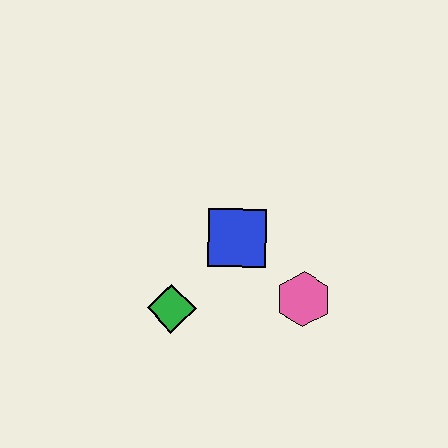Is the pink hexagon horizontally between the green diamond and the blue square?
No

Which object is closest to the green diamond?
The blue square is closest to the green diamond.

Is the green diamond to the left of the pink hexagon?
Yes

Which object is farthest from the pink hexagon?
The green diamond is farthest from the pink hexagon.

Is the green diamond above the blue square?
No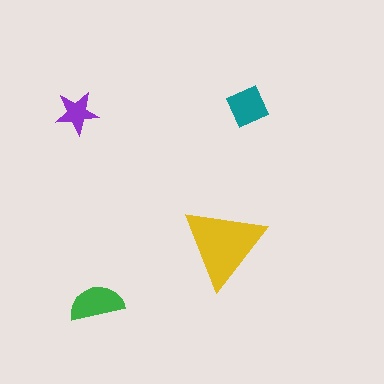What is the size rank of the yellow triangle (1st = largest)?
1st.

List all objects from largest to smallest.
The yellow triangle, the green semicircle, the teal square, the purple star.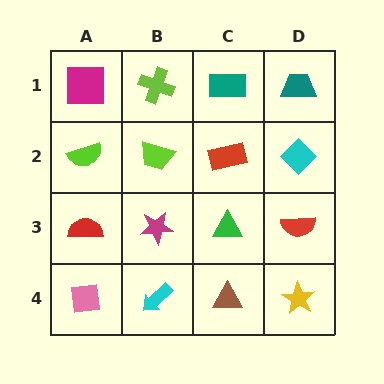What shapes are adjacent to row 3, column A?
A lime semicircle (row 2, column A), a pink square (row 4, column A), a magenta star (row 3, column B).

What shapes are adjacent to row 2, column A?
A magenta square (row 1, column A), a red semicircle (row 3, column A), a lime trapezoid (row 2, column B).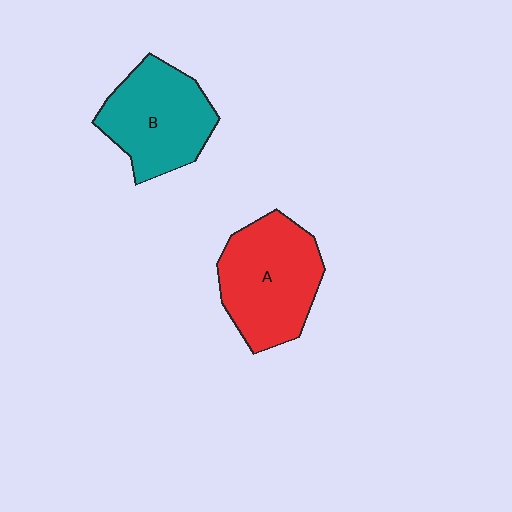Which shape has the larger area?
Shape A (red).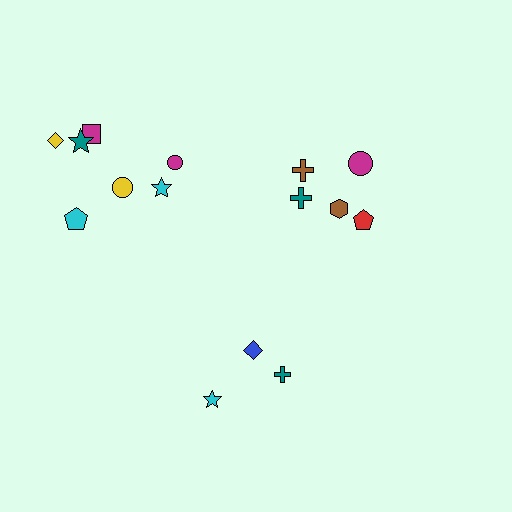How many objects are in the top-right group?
There are 5 objects.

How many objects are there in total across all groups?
There are 15 objects.